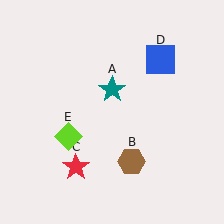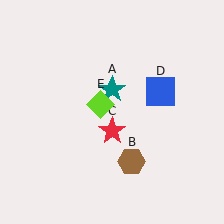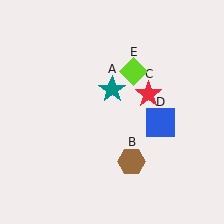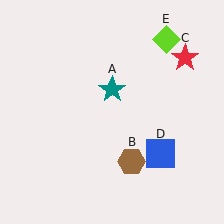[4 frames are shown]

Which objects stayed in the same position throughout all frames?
Teal star (object A) and brown hexagon (object B) remained stationary.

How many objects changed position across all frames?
3 objects changed position: red star (object C), blue square (object D), lime diamond (object E).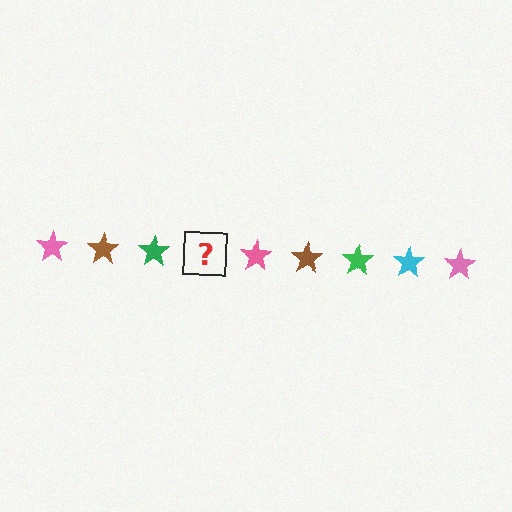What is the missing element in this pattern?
The missing element is a cyan star.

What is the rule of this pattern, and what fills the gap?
The rule is that the pattern cycles through pink, brown, green, cyan stars. The gap should be filled with a cyan star.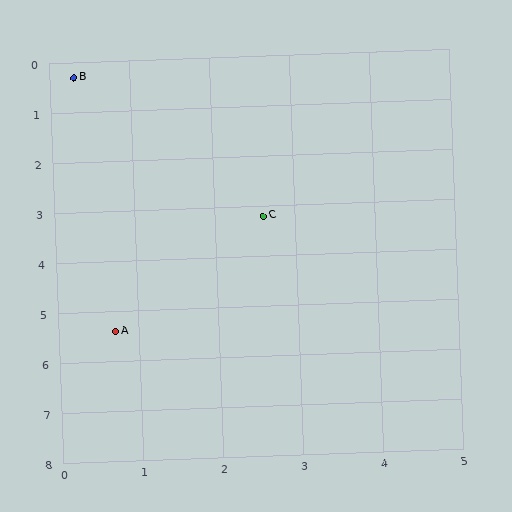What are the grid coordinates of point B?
Point B is at approximately (0.3, 0.3).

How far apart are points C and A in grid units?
Points C and A are about 2.9 grid units apart.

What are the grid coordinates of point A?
Point A is at approximately (0.7, 5.4).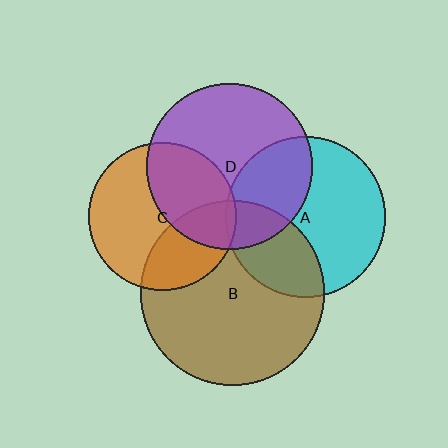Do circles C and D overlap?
Yes.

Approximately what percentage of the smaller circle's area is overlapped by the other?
Approximately 40%.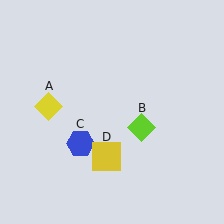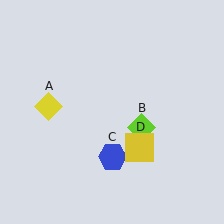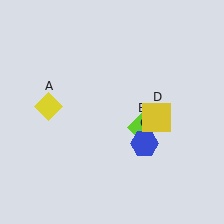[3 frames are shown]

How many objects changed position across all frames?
2 objects changed position: blue hexagon (object C), yellow square (object D).